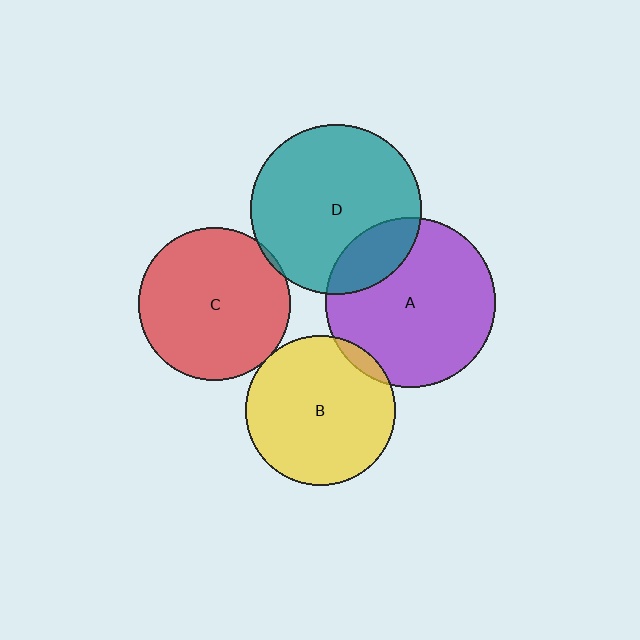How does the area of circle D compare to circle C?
Approximately 1.3 times.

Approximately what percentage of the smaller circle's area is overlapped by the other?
Approximately 5%.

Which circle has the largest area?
Circle D (teal).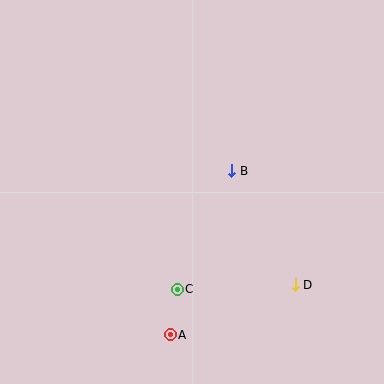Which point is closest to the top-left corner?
Point B is closest to the top-left corner.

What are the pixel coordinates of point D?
Point D is at (295, 285).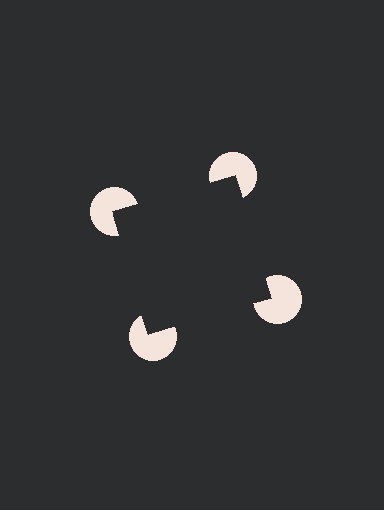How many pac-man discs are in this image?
There are 4 — one at each vertex of the illusory square.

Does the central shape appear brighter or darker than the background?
It typically appears slightly darker than the background, even though no actual brightness change is drawn.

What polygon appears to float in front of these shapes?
An illusory square — its edges are inferred from the aligned wedge cuts in the pac-man discs, not physically drawn.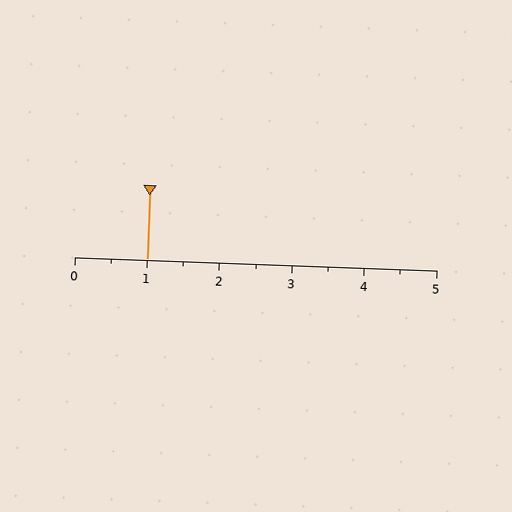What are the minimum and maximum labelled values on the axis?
The axis runs from 0 to 5.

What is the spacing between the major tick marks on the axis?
The major ticks are spaced 1 apart.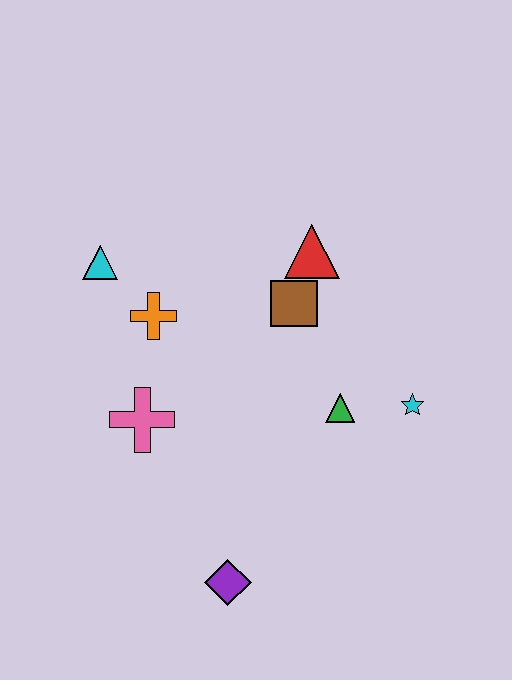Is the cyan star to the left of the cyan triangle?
No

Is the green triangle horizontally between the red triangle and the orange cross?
No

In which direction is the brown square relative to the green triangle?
The brown square is above the green triangle.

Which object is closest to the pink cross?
The orange cross is closest to the pink cross.